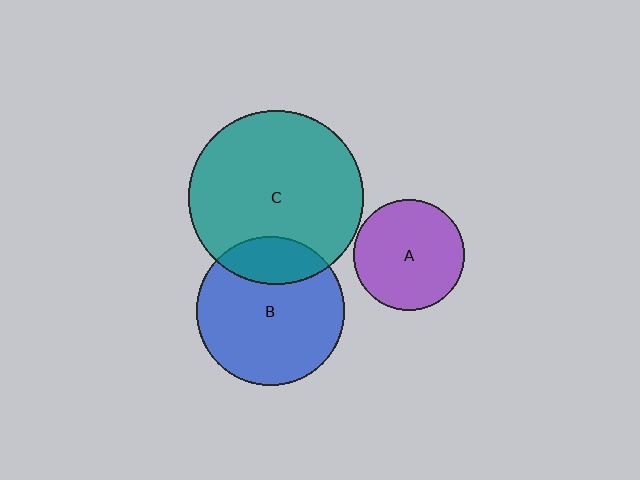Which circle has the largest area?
Circle C (teal).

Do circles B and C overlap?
Yes.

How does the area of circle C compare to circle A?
Approximately 2.5 times.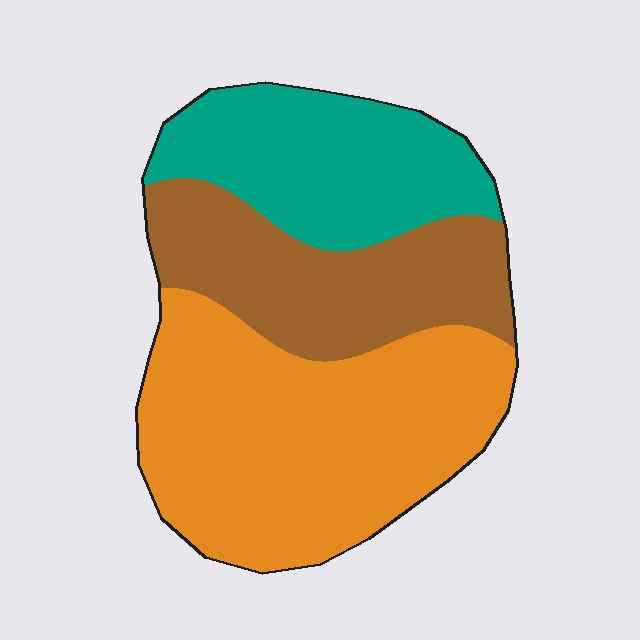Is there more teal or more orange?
Orange.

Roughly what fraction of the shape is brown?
Brown covers 27% of the shape.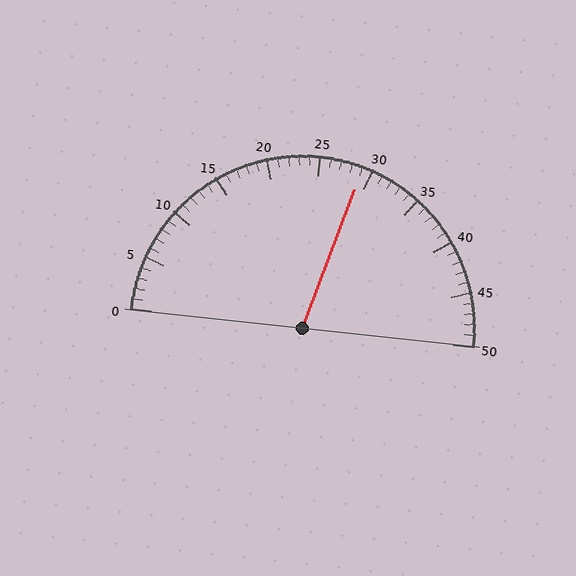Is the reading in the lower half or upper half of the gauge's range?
The reading is in the upper half of the range (0 to 50).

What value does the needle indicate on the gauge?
The needle indicates approximately 29.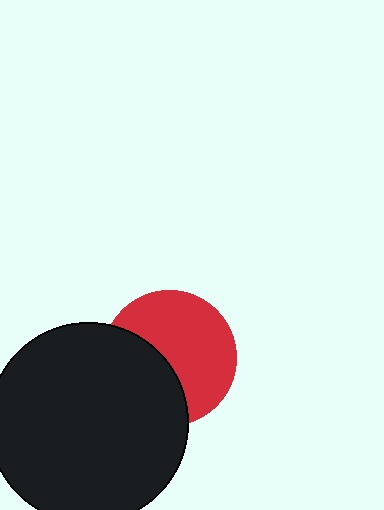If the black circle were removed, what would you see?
You would see the complete red circle.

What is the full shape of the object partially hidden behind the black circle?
The partially hidden object is a red circle.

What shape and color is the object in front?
The object in front is a black circle.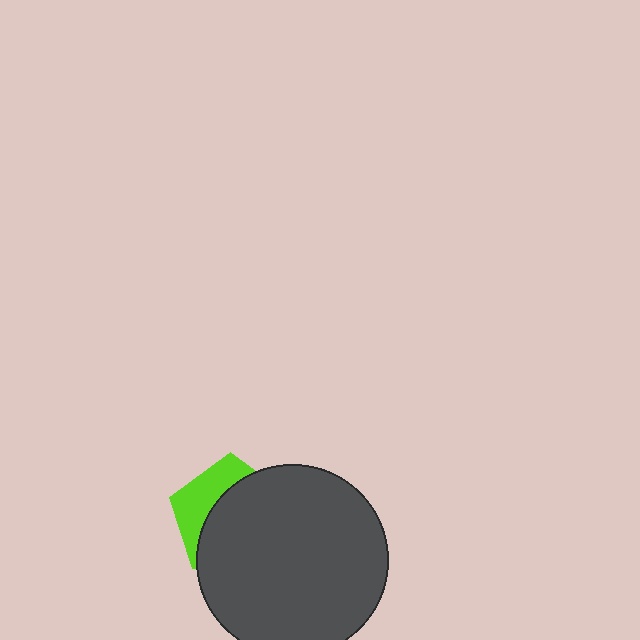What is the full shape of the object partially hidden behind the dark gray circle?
The partially hidden object is a lime pentagon.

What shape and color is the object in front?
The object in front is a dark gray circle.